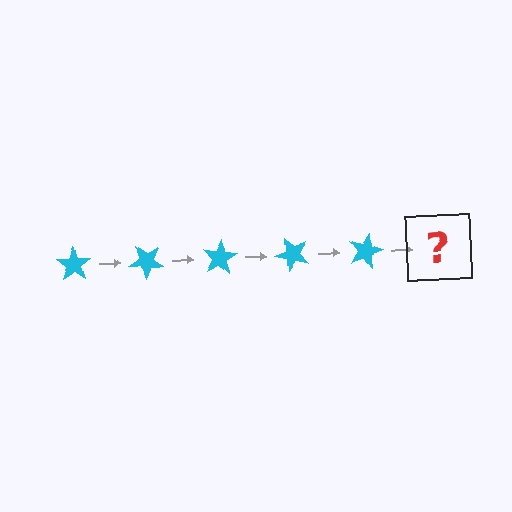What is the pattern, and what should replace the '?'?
The pattern is that the star rotates 40 degrees each step. The '?' should be a cyan star rotated 200 degrees.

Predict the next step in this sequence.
The next step is a cyan star rotated 200 degrees.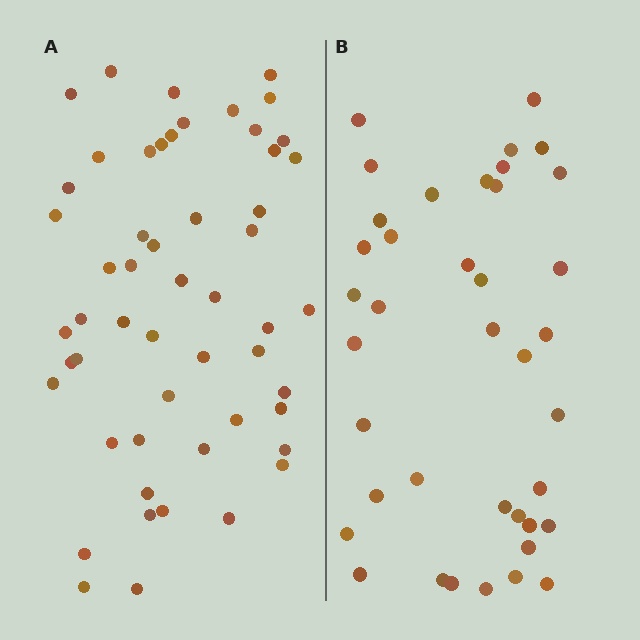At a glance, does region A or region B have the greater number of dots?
Region A (the left region) has more dots.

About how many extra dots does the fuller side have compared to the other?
Region A has approximately 15 more dots than region B.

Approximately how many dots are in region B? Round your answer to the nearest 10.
About 40 dots. (The exact count is 39, which rounds to 40.)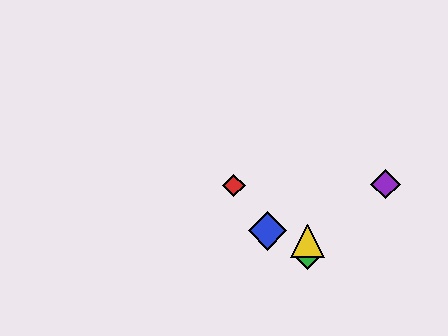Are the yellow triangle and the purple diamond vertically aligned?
No, the yellow triangle is at x≈308 and the purple diamond is at x≈386.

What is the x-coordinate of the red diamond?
The red diamond is at x≈234.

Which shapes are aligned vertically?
The green diamond, the yellow triangle are aligned vertically.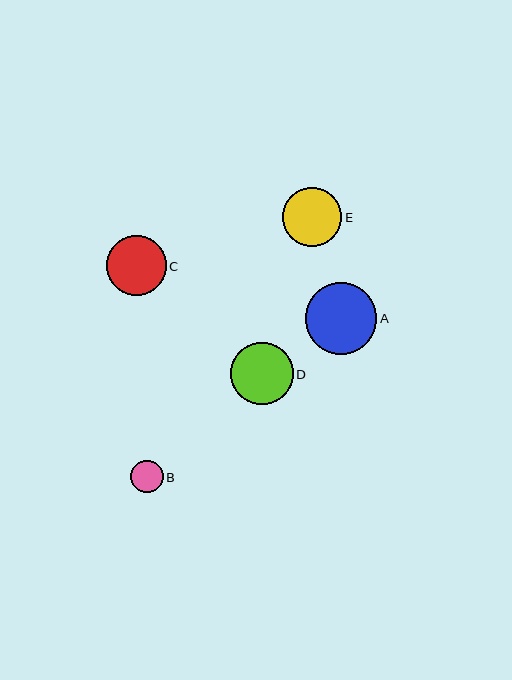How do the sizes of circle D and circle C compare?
Circle D and circle C are approximately the same size.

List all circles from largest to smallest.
From largest to smallest: A, D, C, E, B.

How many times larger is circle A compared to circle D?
Circle A is approximately 1.1 times the size of circle D.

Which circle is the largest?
Circle A is the largest with a size of approximately 72 pixels.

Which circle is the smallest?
Circle B is the smallest with a size of approximately 33 pixels.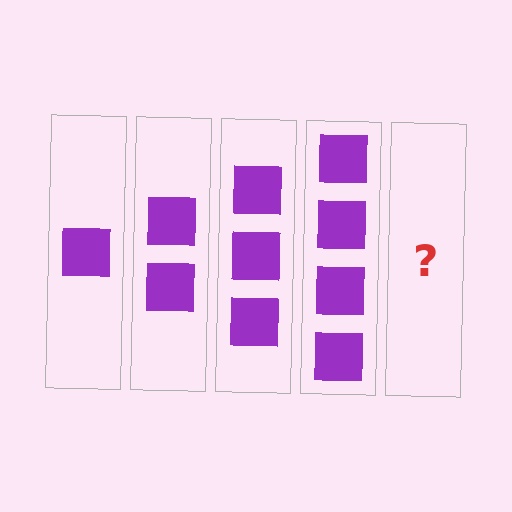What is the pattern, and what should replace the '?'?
The pattern is that each step adds one more square. The '?' should be 5 squares.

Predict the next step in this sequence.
The next step is 5 squares.